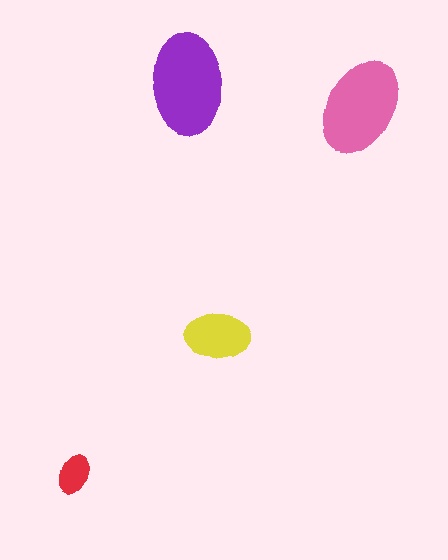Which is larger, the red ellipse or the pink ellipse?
The pink one.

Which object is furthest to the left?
The red ellipse is leftmost.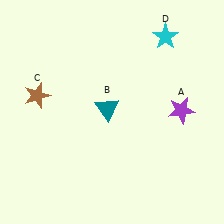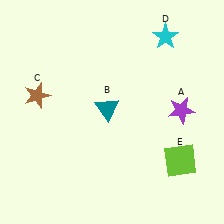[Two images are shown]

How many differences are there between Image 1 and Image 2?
There is 1 difference between the two images.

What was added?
A lime square (E) was added in Image 2.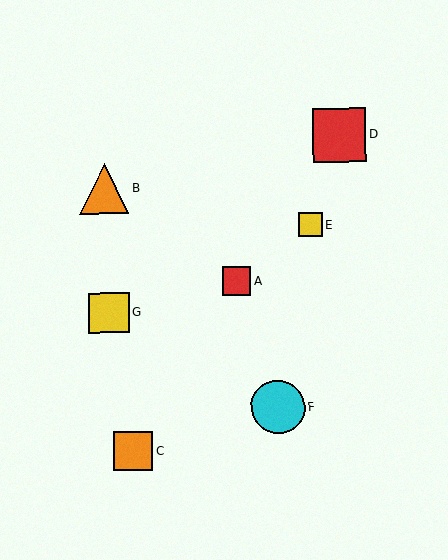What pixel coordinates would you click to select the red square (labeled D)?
Click at (339, 135) to select the red square D.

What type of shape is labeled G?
Shape G is a yellow square.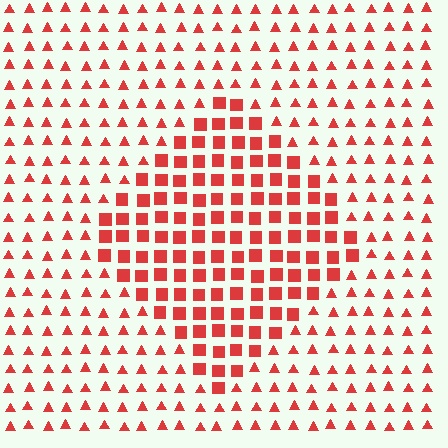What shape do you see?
I see a diamond.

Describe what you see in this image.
The image is filled with small red elements arranged in a uniform grid. A diamond-shaped region contains squares, while the surrounding area contains triangles. The boundary is defined purely by the change in element shape.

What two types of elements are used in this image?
The image uses squares inside the diamond region and triangles outside it.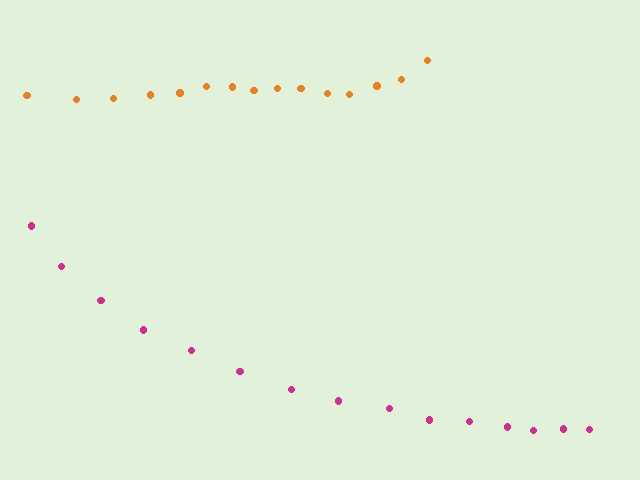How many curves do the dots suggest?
There are 2 distinct paths.